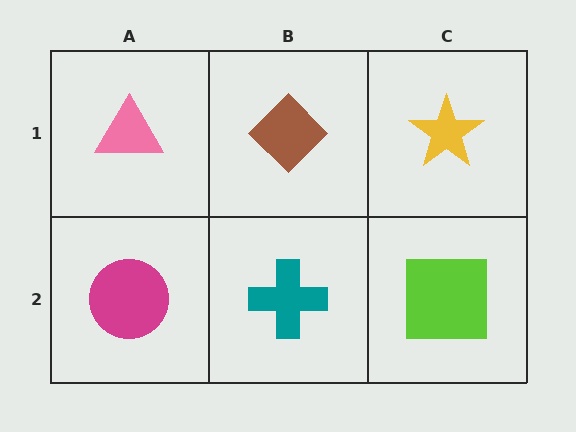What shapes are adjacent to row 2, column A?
A pink triangle (row 1, column A), a teal cross (row 2, column B).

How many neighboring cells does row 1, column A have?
2.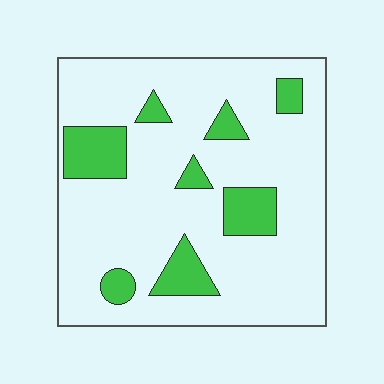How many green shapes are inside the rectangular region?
8.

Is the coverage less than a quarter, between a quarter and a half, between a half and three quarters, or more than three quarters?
Less than a quarter.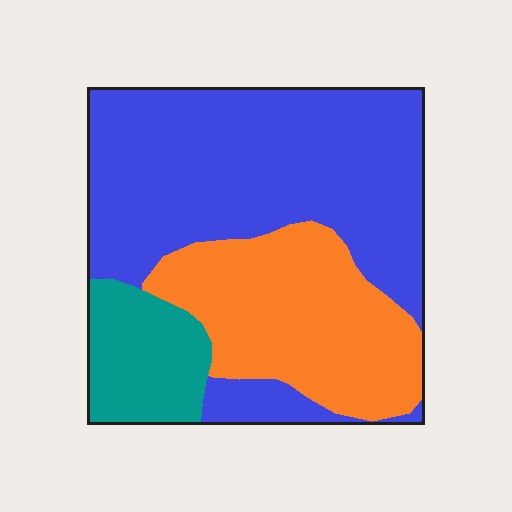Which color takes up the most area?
Blue, at roughly 55%.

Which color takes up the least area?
Teal, at roughly 15%.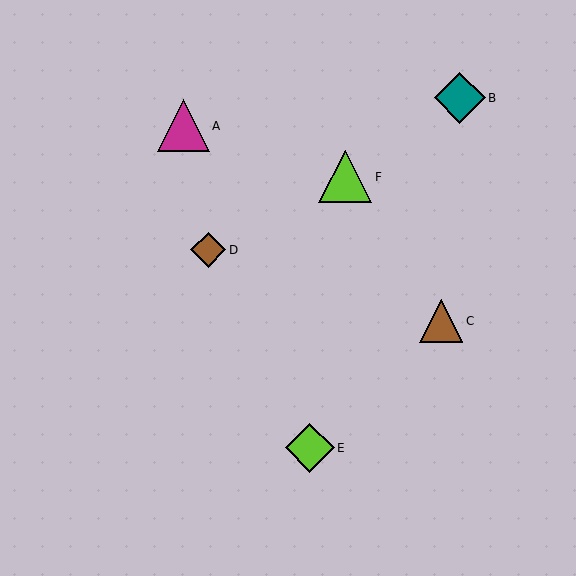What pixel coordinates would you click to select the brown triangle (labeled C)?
Click at (441, 321) to select the brown triangle C.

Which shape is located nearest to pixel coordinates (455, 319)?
The brown triangle (labeled C) at (441, 321) is nearest to that location.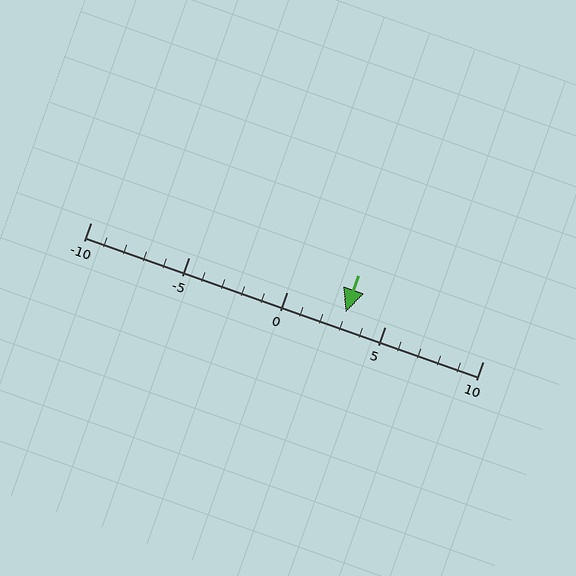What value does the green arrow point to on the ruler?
The green arrow points to approximately 3.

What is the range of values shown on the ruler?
The ruler shows values from -10 to 10.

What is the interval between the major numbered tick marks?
The major tick marks are spaced 5 units apart.